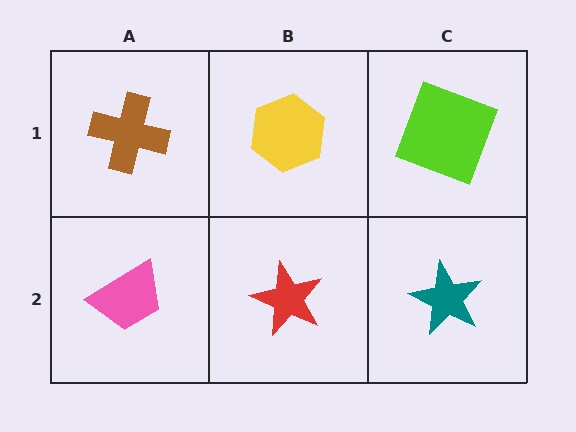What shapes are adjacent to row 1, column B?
A red star (row 2, column B), a brown cross (row 1, column A), a lime square (row 1, column C).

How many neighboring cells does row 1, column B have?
3.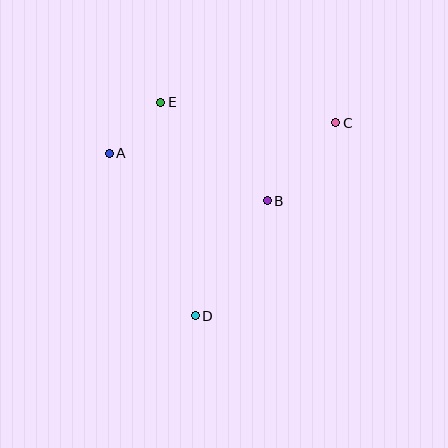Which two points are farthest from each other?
Points C and D are farthest from each other.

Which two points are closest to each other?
Points A and E are closest to each other.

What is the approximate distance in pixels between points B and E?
The distance between B and E is approximately 145 pixels.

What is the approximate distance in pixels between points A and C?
The distance between A and C is approximately 228 pixels.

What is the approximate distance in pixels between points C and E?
The distance between C and E is approximately 176 pixels.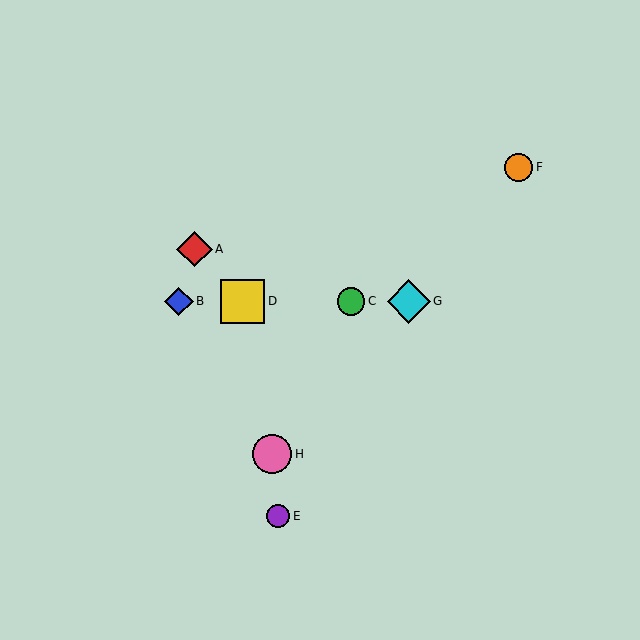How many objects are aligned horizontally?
4 objects (B, C, D, G) are aligned horizontally.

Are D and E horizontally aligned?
No, D is at y≈301 and E is at y≈516.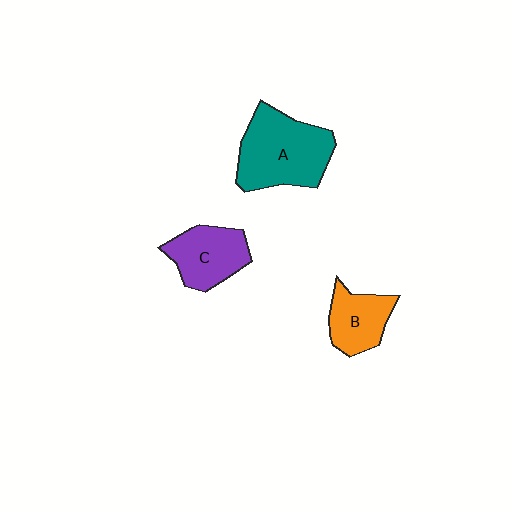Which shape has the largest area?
Shape A (teal).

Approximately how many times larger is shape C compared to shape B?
Approximately 1.2 times.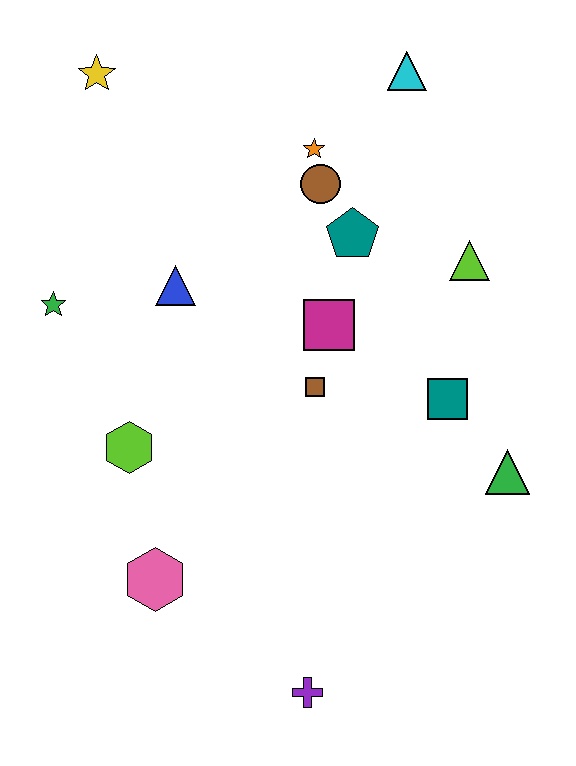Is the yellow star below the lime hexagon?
No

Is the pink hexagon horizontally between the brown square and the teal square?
No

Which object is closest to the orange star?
The brown circle is closest to the orange star.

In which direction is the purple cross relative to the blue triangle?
The purple cross is below the blue triangle.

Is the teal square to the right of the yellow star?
Yes